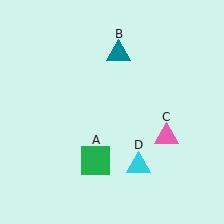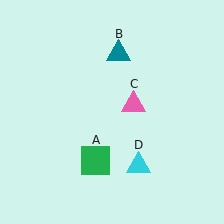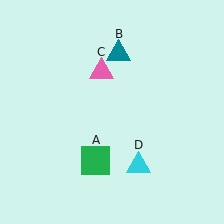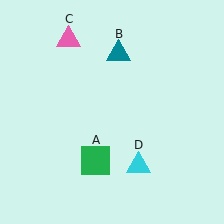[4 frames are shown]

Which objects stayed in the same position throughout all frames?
Green square (object A) and teal triangle (object B) and cyan triangle (object D) remained stationary.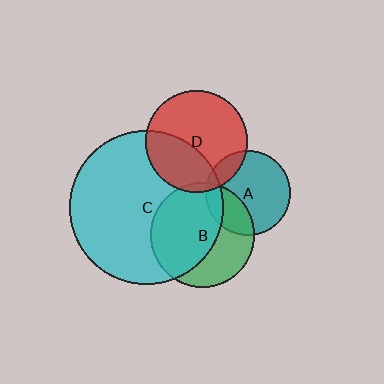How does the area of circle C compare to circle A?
Approximately 3.3 times.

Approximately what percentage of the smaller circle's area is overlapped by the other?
Approximately 15%.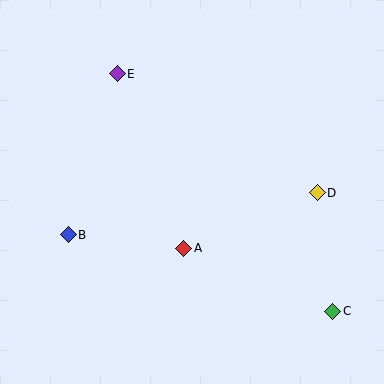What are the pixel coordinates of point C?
Point C is at (332, 311).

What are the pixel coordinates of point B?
Point B is at (68, 235).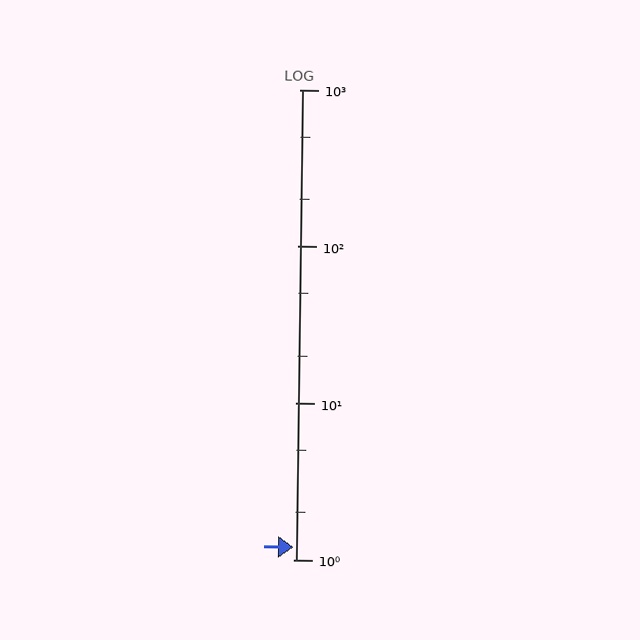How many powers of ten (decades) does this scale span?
The scale spans 3 decades, from 1 to 1000.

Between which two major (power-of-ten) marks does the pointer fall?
The pointer is between 1 and 10.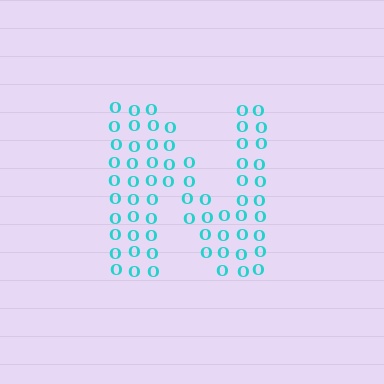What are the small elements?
The small elements are letter O's.